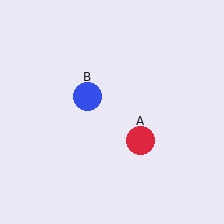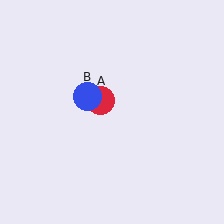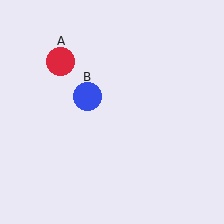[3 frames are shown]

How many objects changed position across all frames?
1 object changed position: red circle (object A).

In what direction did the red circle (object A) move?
The red circle (object A) moved up and to the left.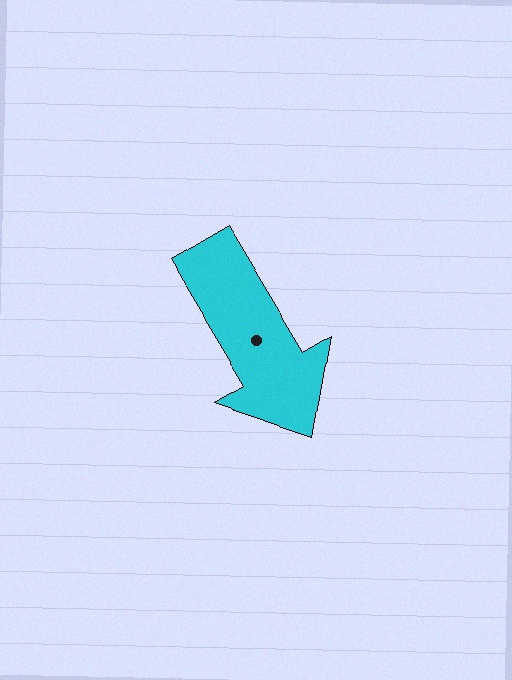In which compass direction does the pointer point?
Southeast.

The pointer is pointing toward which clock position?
Roughly 5 o'clock.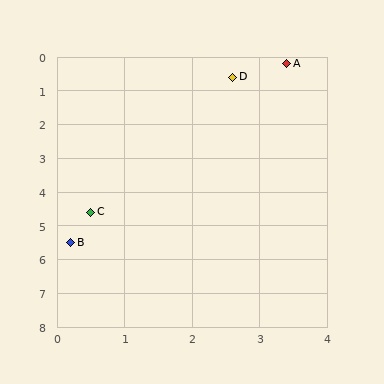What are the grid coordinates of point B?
Point B is at approximately (0.2, 5.5).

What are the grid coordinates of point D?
Point D is at approximately (2.6, 0.6).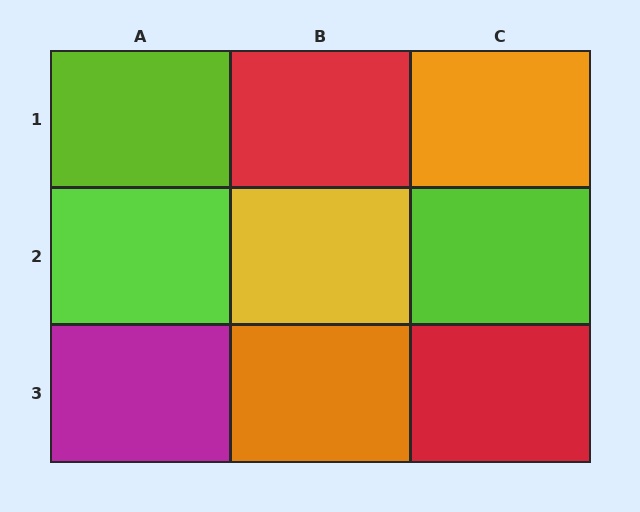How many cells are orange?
2 cells are orange.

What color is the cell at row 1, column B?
Red.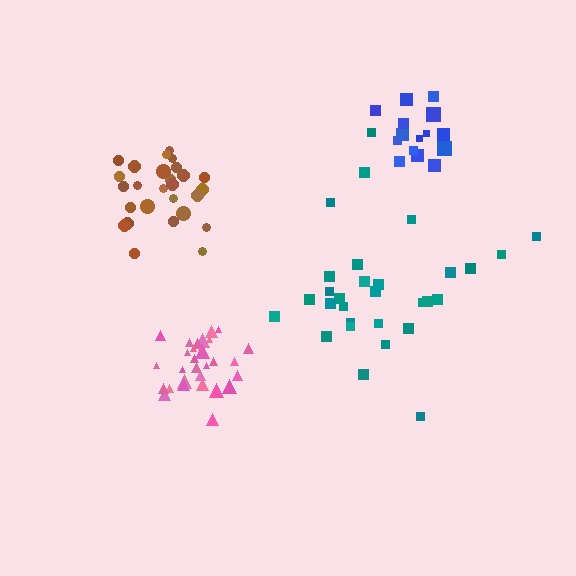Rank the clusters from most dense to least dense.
pink, brown, blue, teal.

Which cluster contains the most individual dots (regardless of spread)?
Pink (31).